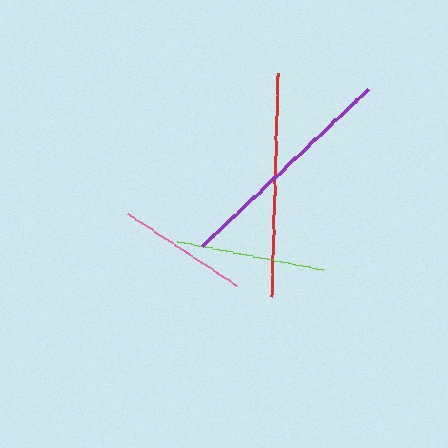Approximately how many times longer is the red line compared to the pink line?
The red line is approximately 1.7 times the length of the pink line.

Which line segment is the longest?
The purple line is the longest at approximately 228 pixels.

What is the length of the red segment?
The red segment is approximately 224 pixels long.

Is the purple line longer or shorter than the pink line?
The purple line is longer than the pink line.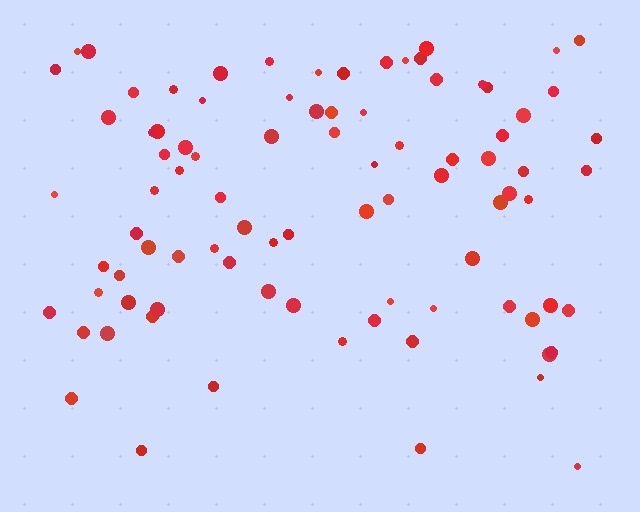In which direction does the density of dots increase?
From bottom to top, with the top side densest.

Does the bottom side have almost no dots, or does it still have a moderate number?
Still a moderate number, just noticeably fewer than the top.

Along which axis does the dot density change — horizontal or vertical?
Vertical.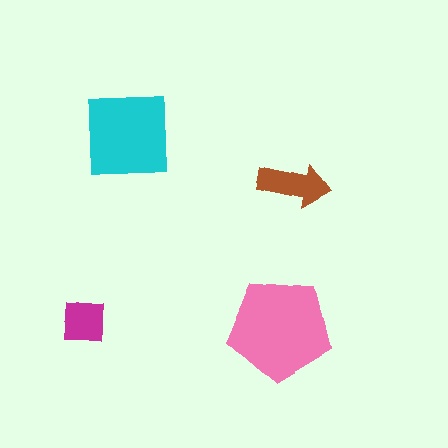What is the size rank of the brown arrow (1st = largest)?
3rd.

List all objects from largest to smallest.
The pink pentagon, the cyan square, the brown arrow, the magenta square.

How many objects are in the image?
There are 4 objects in the image.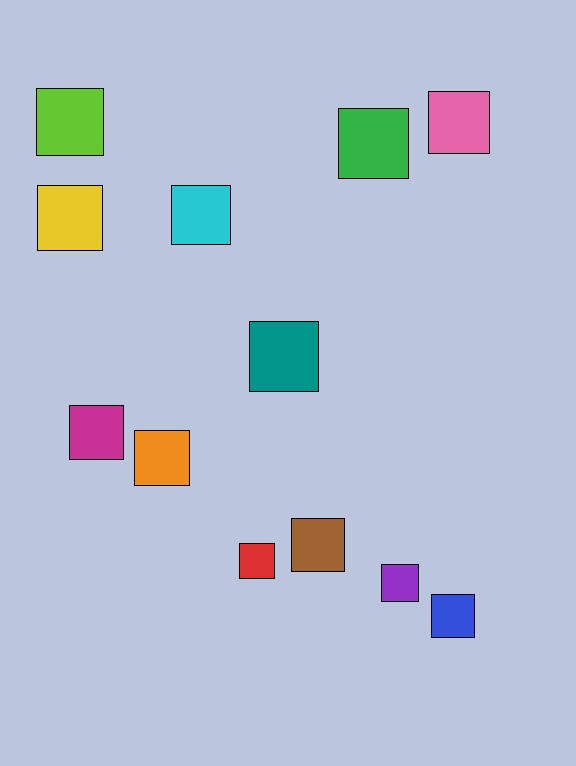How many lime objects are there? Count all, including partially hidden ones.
There is 1 lime object.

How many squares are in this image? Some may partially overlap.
There are 12 squares.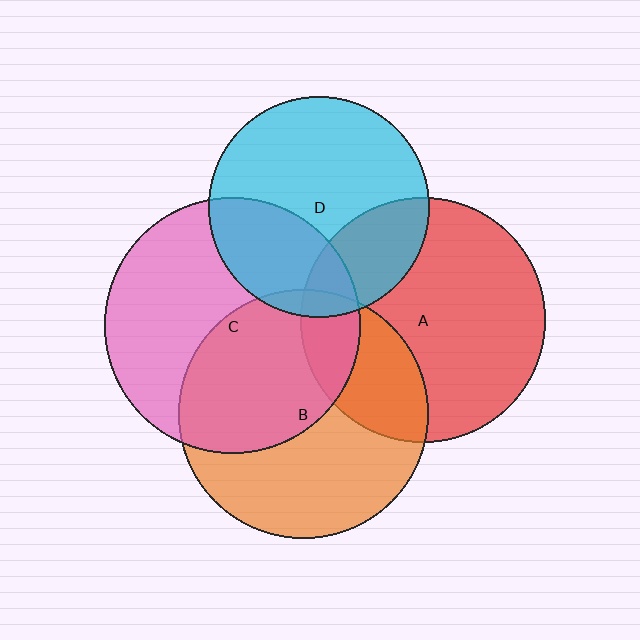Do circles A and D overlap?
Yes.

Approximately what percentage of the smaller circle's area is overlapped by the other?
Approximately 25%.